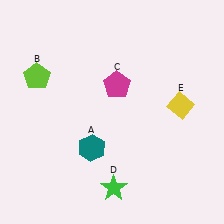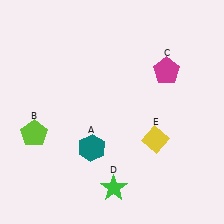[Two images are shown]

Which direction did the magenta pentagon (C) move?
The magenta pentagon (C) moved right.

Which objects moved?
The objects that moved are: the lime pentagon (B), the magenta pentagon (C), the yellow diamond (E).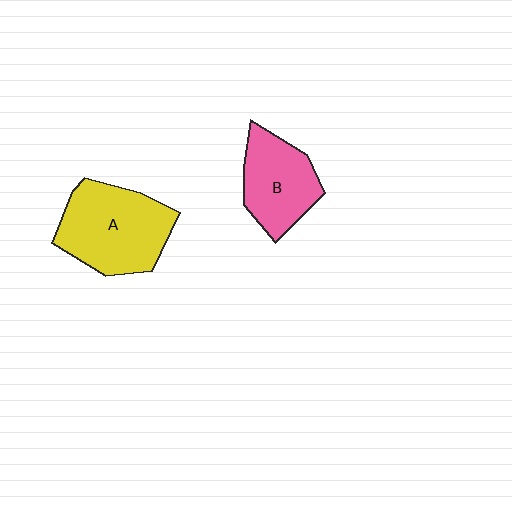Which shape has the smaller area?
Shape B (pink).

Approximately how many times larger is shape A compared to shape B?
Approximately 1.4 times.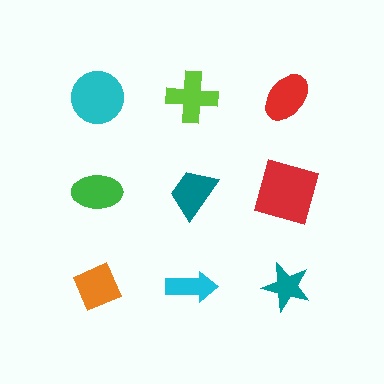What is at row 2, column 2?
A teal trapezoid.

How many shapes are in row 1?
3 shapes.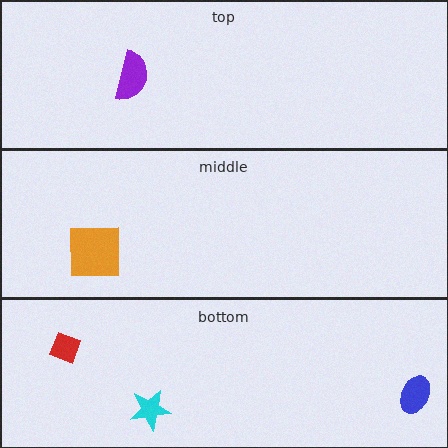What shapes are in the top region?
The purple semicircle.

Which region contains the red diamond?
The bottom region.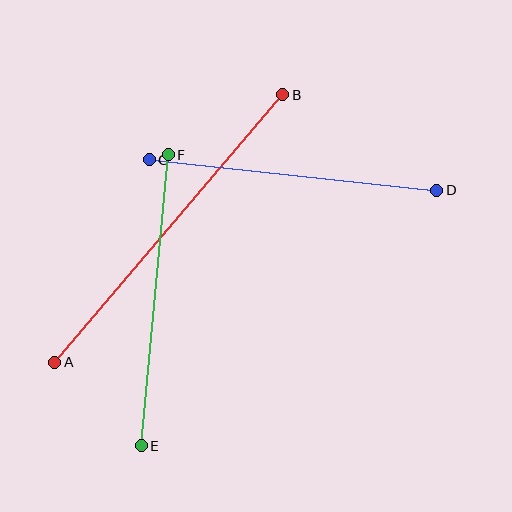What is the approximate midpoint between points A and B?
The midpoint is at approximately (169, 229) pixels.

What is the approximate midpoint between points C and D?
The midpoint is at approximately (293, 175) pixels.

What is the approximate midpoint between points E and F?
The midpoint is at approximately (155, 300) pixels.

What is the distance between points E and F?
The distance is approximately 292 pixels.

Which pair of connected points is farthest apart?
Points A and B are farthest apart.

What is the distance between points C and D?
The distance is approximately 289 pixels.